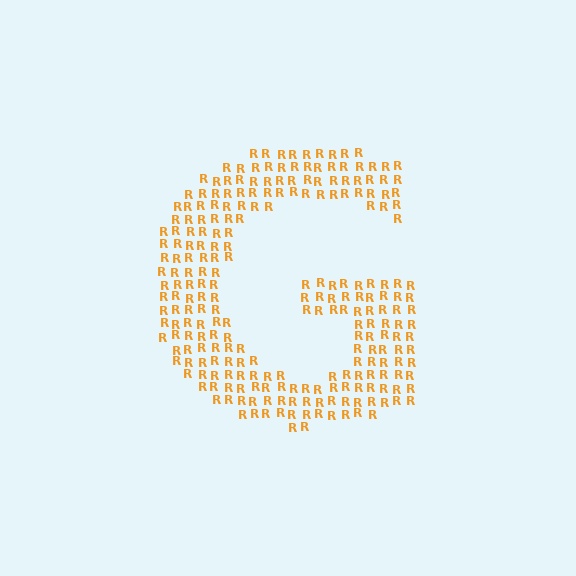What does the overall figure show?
The overall figure shows the letter G.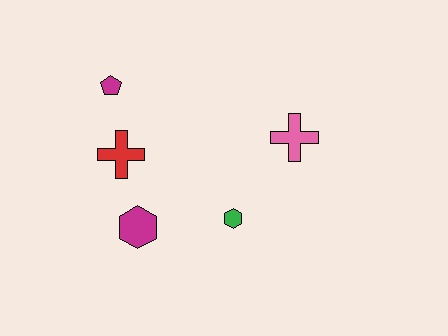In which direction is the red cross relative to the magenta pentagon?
The red cross is below the magenta pentagon.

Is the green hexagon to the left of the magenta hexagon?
No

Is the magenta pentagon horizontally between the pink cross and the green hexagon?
No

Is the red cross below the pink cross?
Yes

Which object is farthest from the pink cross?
The magenta pentagon is farthest from the pink cross.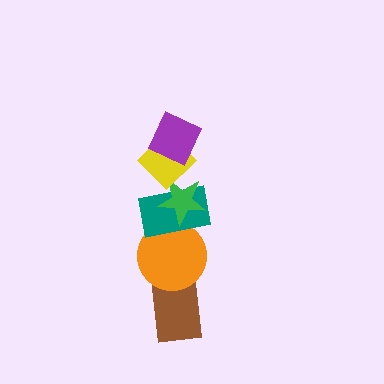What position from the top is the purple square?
The purple square is 1st from the top.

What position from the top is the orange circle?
The orange circle is 5th from the top.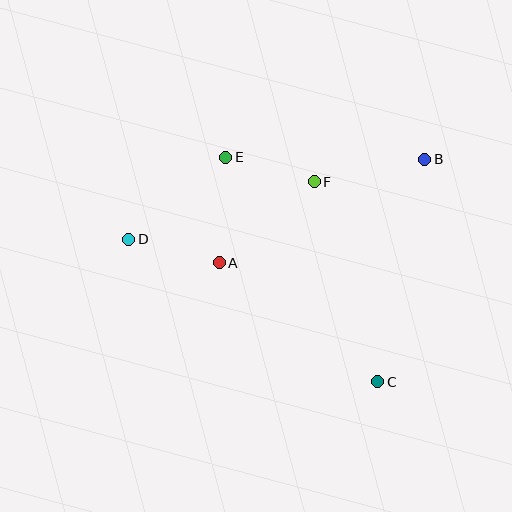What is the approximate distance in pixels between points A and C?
The distance between A and C is approximately 198 pixels.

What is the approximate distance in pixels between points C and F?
The distance between C and F is approximately 210 pixels.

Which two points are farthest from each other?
Points B and D are farthest from each other.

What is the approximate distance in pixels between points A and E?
The distance between A and E is approximately 106 pixels.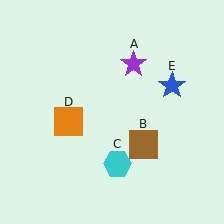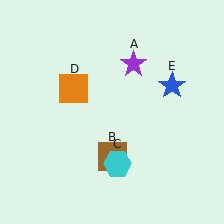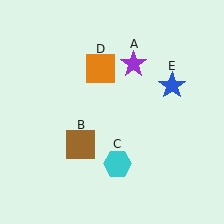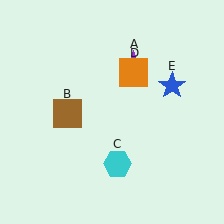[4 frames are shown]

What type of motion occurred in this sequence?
The brown square (object B), orange square (object D) rotated clockwise around the center of the scene.